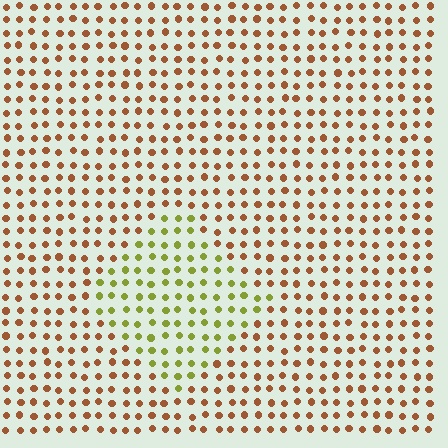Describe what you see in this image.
The image is filled with small brown elements in a uniform arrangement. A diamond-shaped region is visible where the elements are tinted to a slightly different hue, forming a subtle color boundary.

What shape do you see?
I see a diamond.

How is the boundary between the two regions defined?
The boundary is defined purely by a slight shift in hue (about 53 degrees). Spacing, size, and orientation are identical on both sides.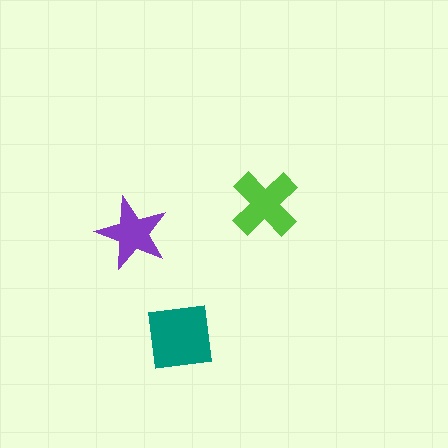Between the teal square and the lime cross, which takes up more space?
The teal square.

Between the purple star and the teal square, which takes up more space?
The teal square.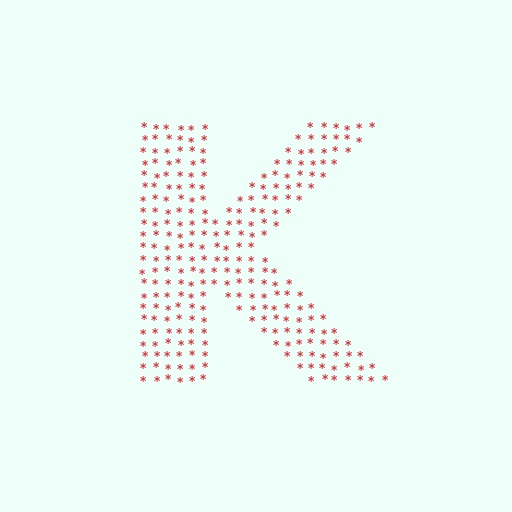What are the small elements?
The small elements are asterisks.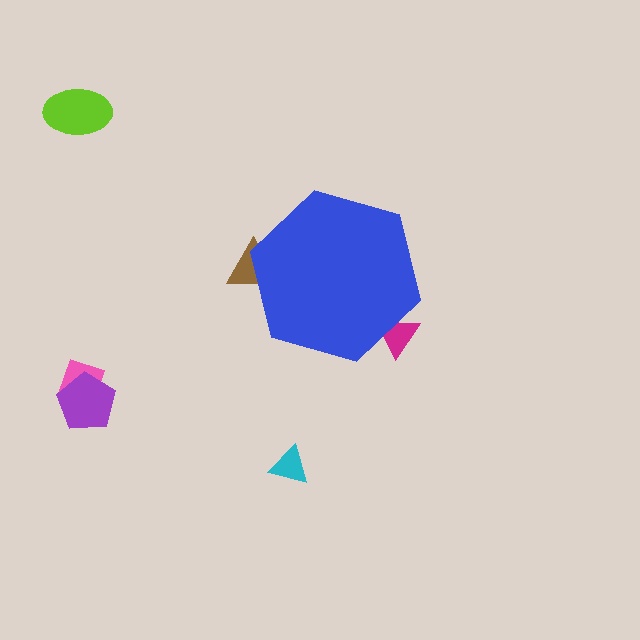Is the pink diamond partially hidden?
No, the pink diamond is fully visible.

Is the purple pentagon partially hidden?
No, the purple pentagon is fully visible.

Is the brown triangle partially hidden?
Yes, the brown triangle is partially hidden behind the blue hexagon.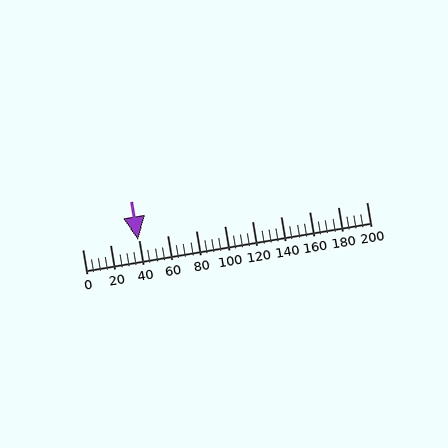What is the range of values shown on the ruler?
The ruler shows values from 0 to 200.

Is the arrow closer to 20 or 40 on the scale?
The arrow is closer to 40.